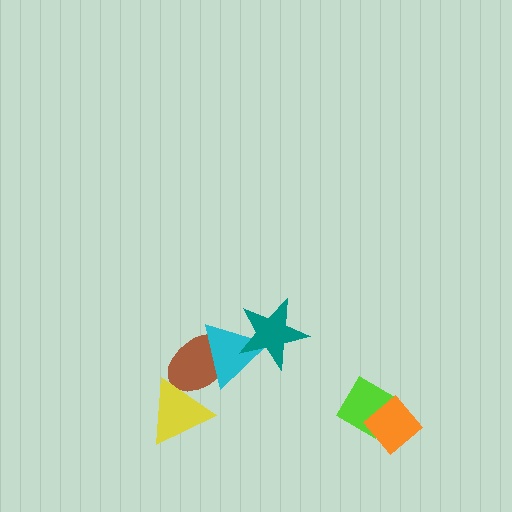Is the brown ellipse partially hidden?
Yes, it is partially covered by another shape.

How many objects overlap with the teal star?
1 object overlaps with the teal star.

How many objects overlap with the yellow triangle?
1 object overlaps with the yellow triangle.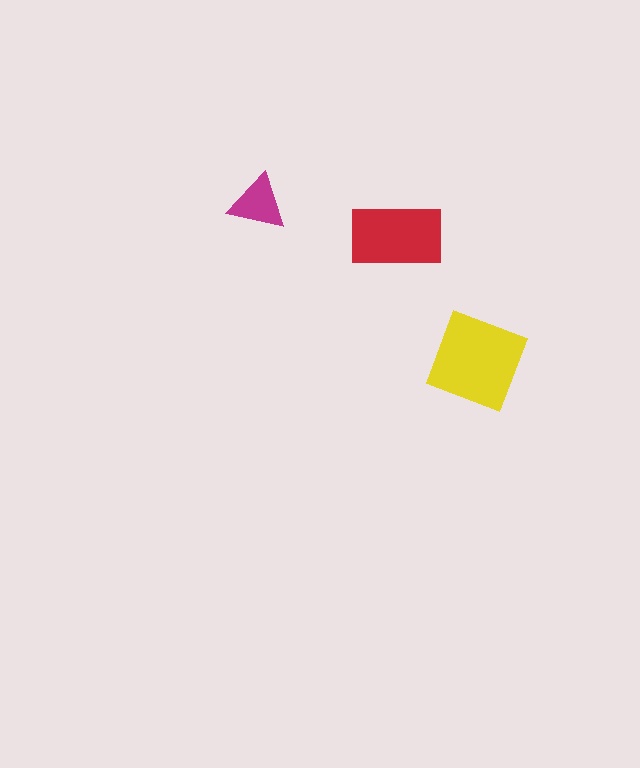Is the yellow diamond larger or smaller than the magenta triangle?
Larger.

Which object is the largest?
The yellow diamond.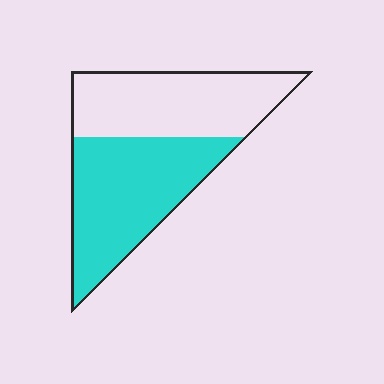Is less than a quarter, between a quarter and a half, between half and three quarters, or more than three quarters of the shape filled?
Between half and three quarters.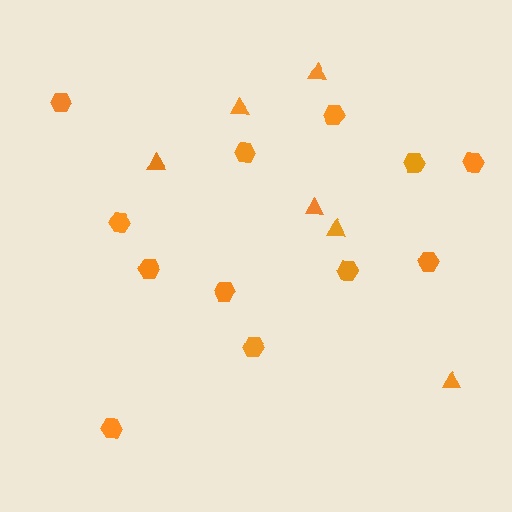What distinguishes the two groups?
There are 2 groups: one group of triangles (6) and one group of hexagons (12).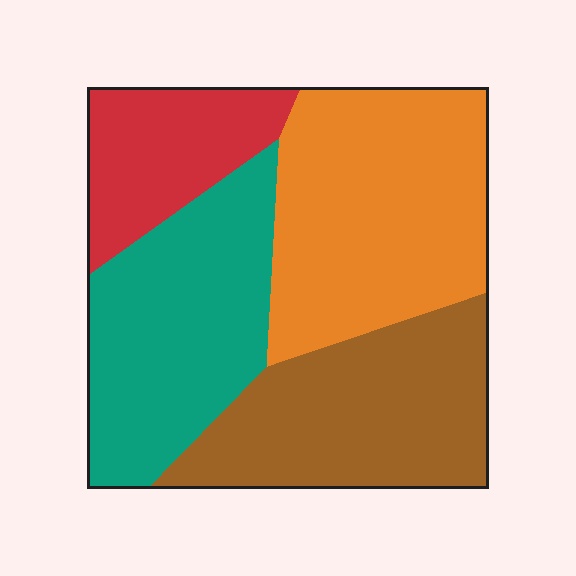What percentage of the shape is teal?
Teal covers roughly 25% of the shape.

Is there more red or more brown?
Brown.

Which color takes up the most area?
Orange, at roughly 30%.